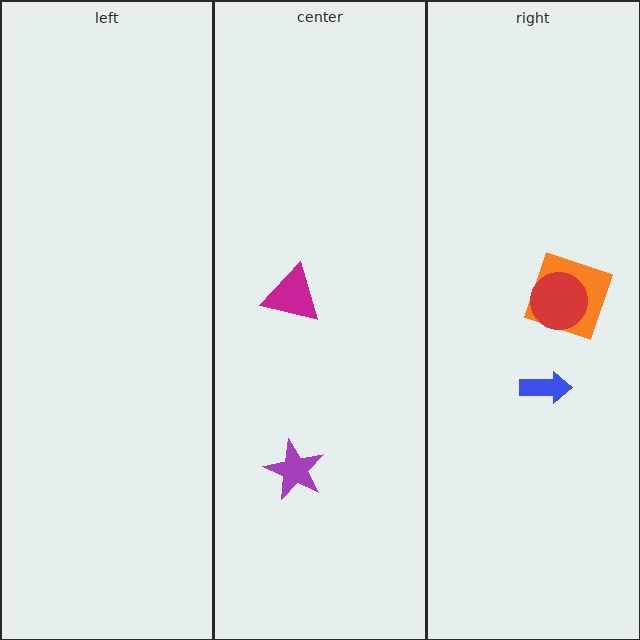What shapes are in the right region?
The blue arrow, the orange square, the red circle.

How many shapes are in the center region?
2.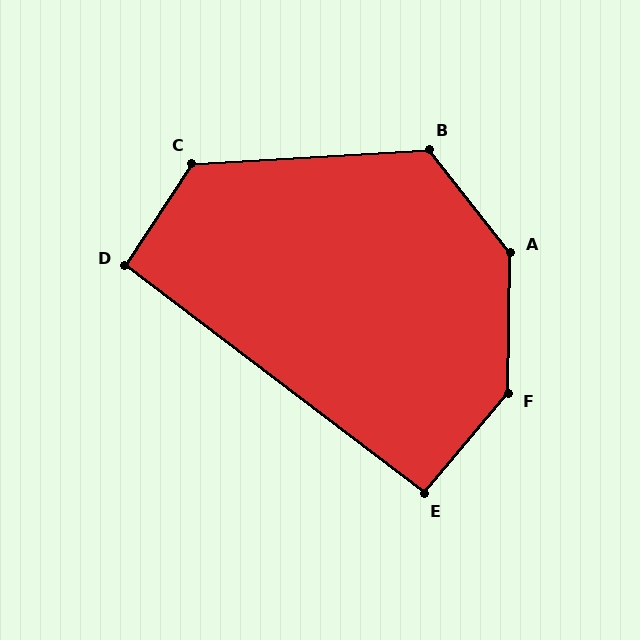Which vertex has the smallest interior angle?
E, at approximately 93 degrees.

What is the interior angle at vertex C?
Approximately 126 degrees (obtuse).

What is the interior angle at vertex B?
Approximately 125 degrees (obtuse).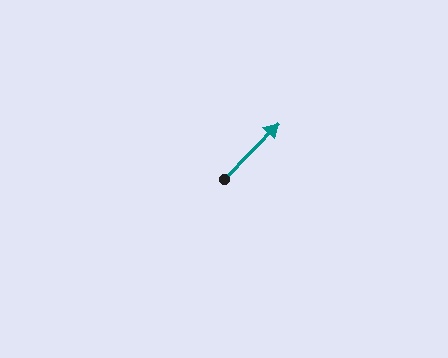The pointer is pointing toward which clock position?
Roughly 1 o'clock.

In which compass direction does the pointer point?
Northeast.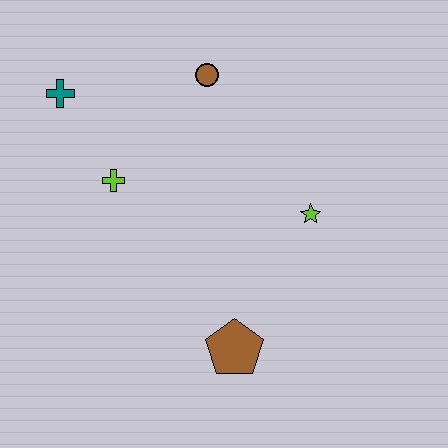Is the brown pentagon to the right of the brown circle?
Yes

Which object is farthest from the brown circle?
The brown pentagon is farthest from the brown circle.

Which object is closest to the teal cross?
The lime cross is closest to the teal cross.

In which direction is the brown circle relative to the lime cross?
The brown circle is above the lime cross.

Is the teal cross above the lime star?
Yes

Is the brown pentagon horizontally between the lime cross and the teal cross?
No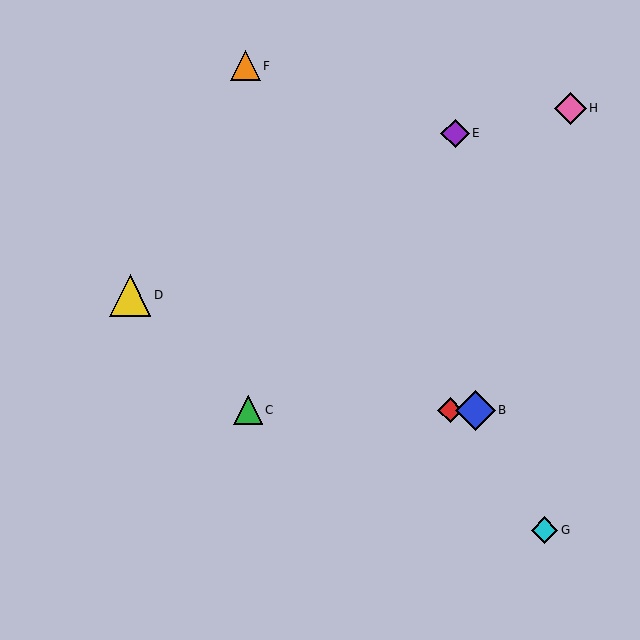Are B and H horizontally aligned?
No, B is at y≈410 and H is at y≈108.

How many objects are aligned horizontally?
3 objects (A, B, C) are aligned horizontally.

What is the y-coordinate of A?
Object A is at y≈410.